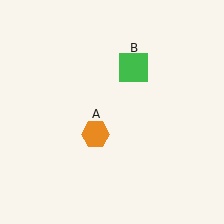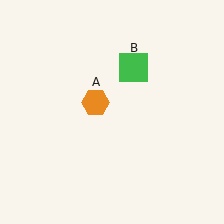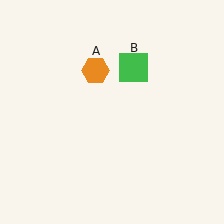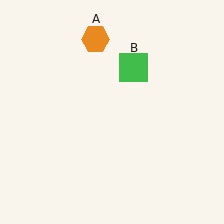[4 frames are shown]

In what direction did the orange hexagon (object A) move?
The orange hexagon (object A) moved up.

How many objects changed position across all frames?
1 object changed position: orange hexagon (object A).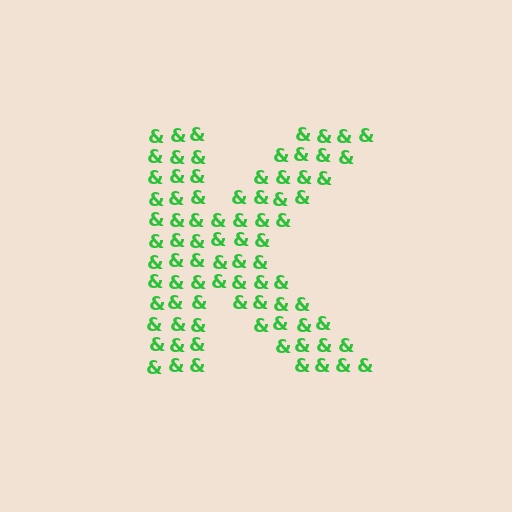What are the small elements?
The small elements are ampersands.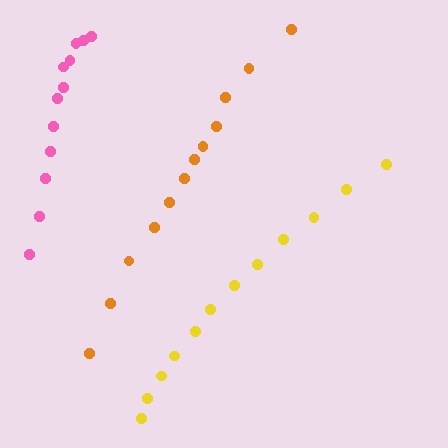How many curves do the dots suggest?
There are 3 distinct paths.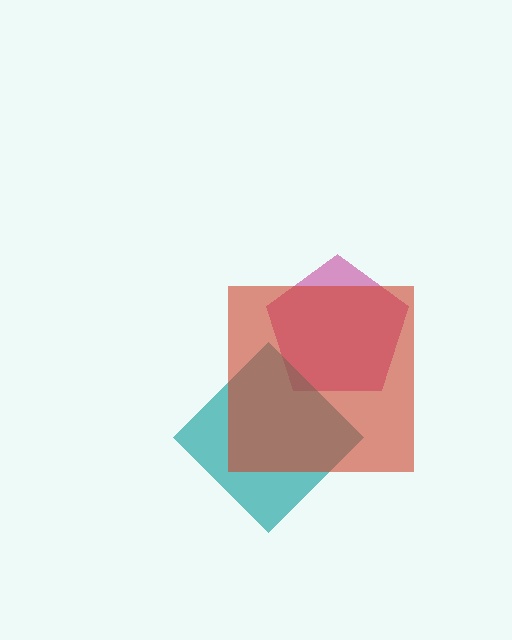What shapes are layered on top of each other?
The layered shapes are: a magenta pentagon, a teal diamond, a red square.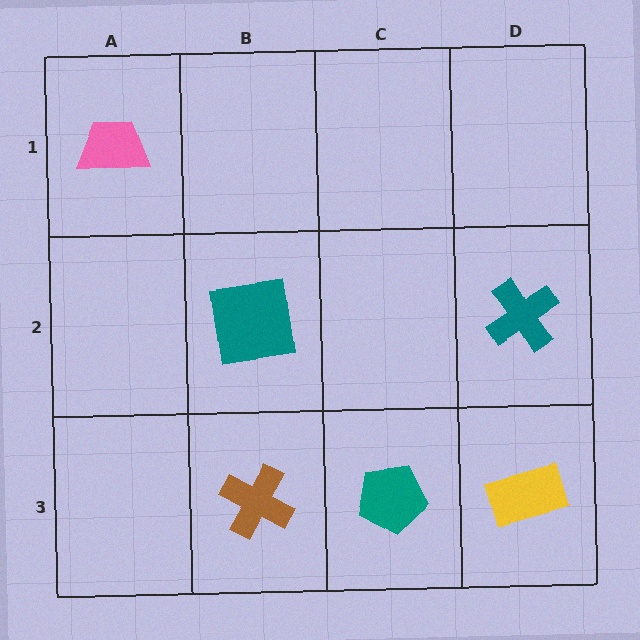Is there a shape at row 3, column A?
No, that cell is empty.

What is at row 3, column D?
A yellow rectangle.